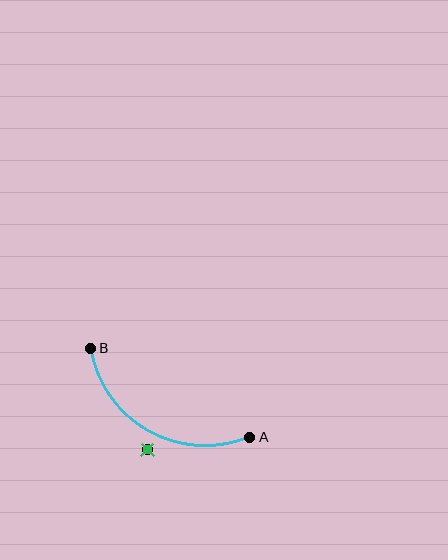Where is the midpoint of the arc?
The arc midpoint is the point on the curve farthest from the straight line joining A and B. It sits below that line.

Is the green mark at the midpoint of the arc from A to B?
No — the green mark does not lie on the arc at all. It sits slightly outside the curve.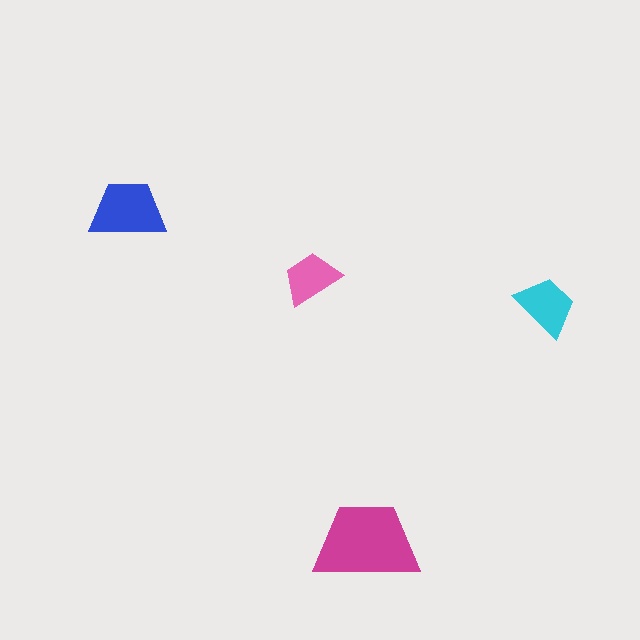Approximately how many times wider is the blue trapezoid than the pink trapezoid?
About 1.5 times wider.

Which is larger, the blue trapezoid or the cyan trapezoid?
The blue one.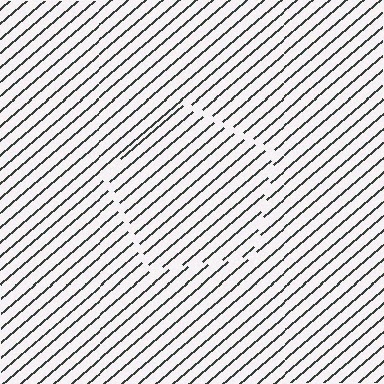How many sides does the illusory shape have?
5 sides — the line-ends trace a pentagon.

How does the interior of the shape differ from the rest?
The interior of the shape contains the same grating, shifted by half a period — the contour is defined by the phase discontinuity where line-ends from the inner and outer gratings abut.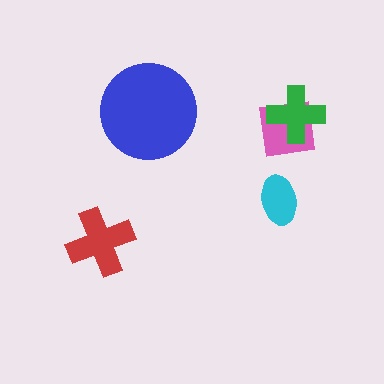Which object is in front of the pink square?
The green cross is in front of the pink square.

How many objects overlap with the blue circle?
0 objects overlap with the blue circle.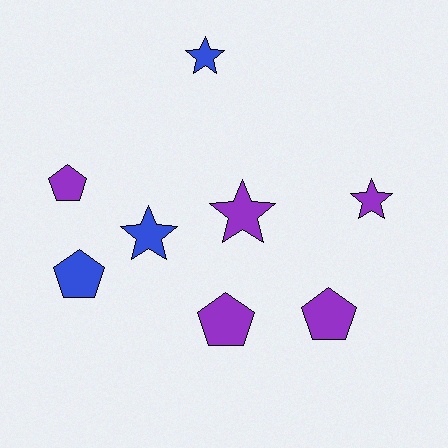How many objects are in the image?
There are 8 objects.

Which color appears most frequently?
Purple, with 5 objects.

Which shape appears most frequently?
Pentagon, with 4 objects.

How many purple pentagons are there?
There are 3 purple pentagons.